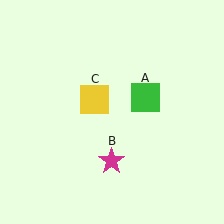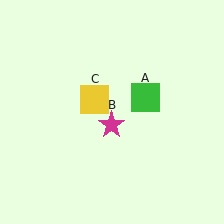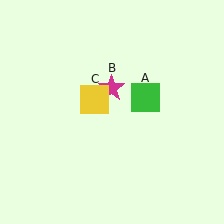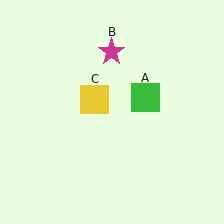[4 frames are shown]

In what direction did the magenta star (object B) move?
The magenta star (object B) moved up.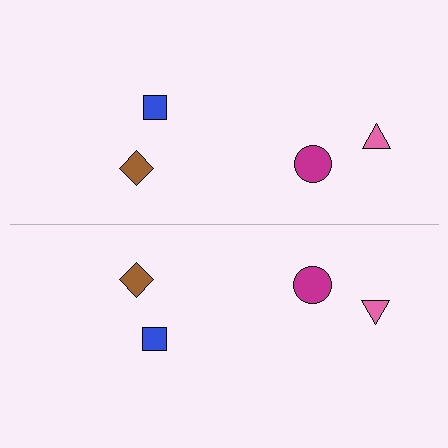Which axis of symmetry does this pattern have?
The pattern has a horizontal axis of symmetry running through the center of the image.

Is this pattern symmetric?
Yes, this pattern has bilateral (reflection) symmetry.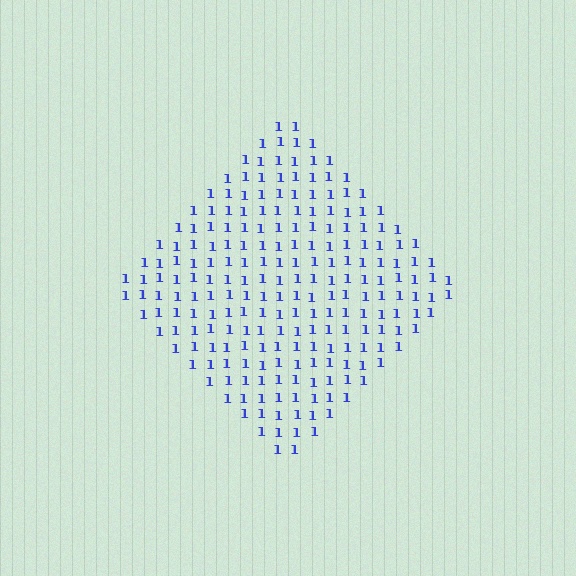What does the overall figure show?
The overall figure shows a diamond.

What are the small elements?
The small elements are digit 1's.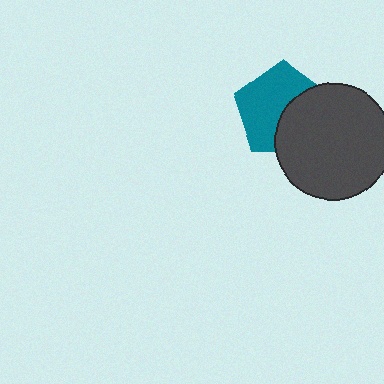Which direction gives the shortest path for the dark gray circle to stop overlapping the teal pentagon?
Moving toward the lower-right gives the shortest separation.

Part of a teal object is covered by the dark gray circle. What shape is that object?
It is a pentagon.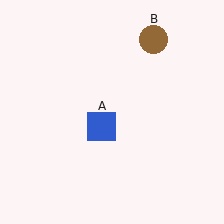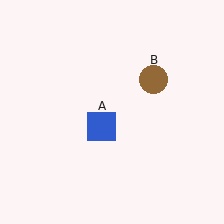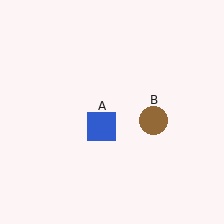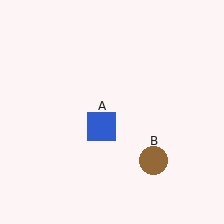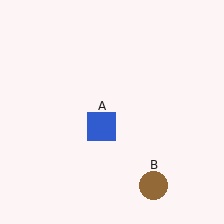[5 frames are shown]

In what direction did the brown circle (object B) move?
The brown circle (object B) moved down.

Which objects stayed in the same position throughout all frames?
Blue square (object A) remained stationary.